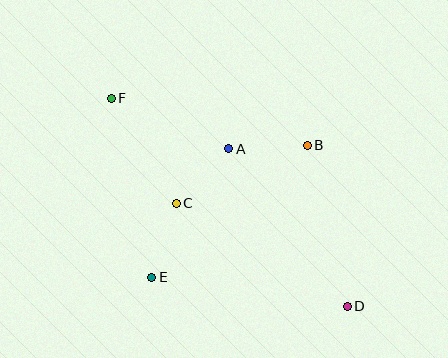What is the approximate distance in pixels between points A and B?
The distance between A and B is approximately 79 pixels.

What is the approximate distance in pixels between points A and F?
The distance between A and F is approximately 128 pixels.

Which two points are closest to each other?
Points A and C are closest to each other.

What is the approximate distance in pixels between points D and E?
The distance between D and E is approximately 198 pixels.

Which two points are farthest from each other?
Points D and F are farthest from each other.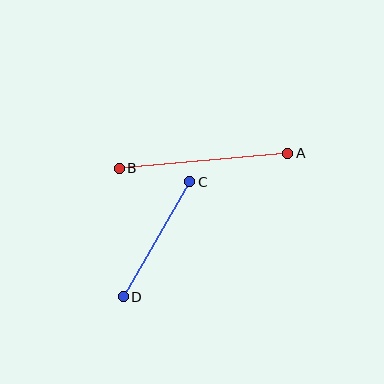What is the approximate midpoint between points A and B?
The midpoint is at approximately (204, 161) pixels.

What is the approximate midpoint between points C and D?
The midpoint is at approximately (156, 239) pixels.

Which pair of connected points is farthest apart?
Points A and B are farthest apart.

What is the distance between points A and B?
The distance is approximately 169 pixels.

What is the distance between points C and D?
The distance is approximately 133 pixels.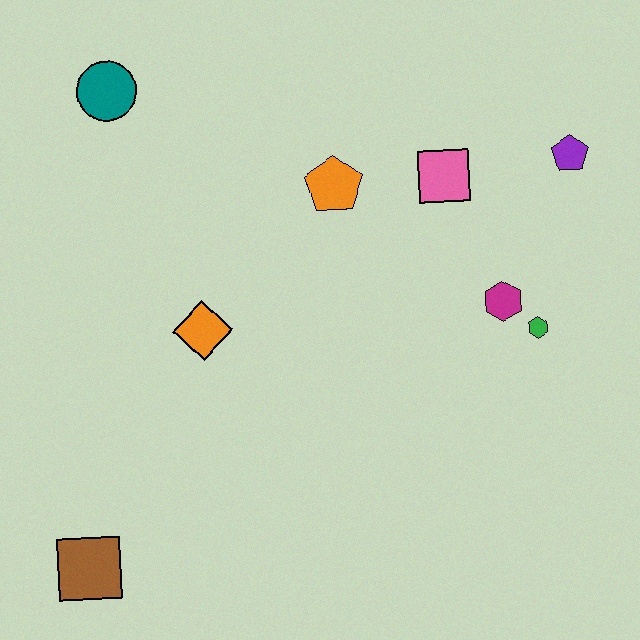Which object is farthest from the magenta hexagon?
The brown square is farthest from the magenta hexagon.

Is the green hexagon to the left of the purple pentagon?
Yes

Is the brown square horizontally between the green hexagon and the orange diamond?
No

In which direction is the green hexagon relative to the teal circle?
The green hexagon is to the right of the teal circle.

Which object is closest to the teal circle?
The orange pentagon is closest to the teal circle.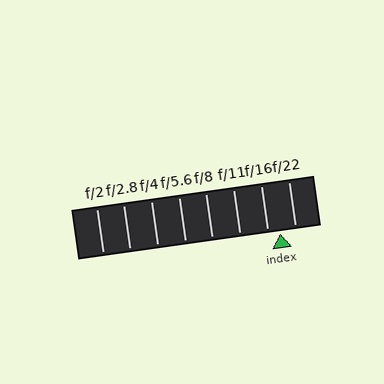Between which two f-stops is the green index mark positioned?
The index mark is between f/16 and f/22.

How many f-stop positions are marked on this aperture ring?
There are 8 f-stop positions marked.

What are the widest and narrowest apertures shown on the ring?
The widest aperture shown is f/2 and the narrowest is f/22.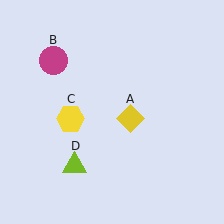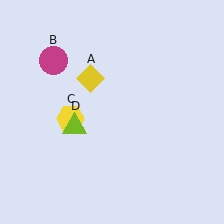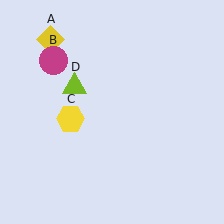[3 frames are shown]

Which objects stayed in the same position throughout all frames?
Magenta circle (object B) and yellow hexagon (object C) remained stationary.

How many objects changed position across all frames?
2 objects changed position: yellow diamond (object A), lime triangle (object D).